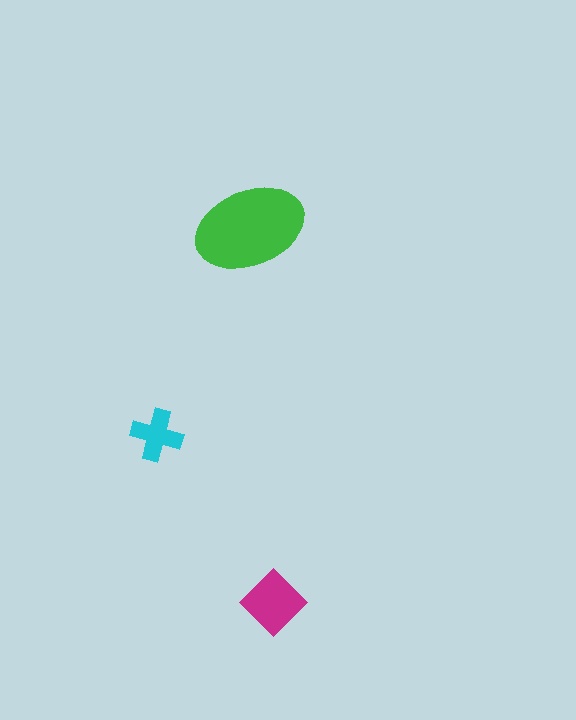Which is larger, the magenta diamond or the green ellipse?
The green ellipse.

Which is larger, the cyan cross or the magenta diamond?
The magenta diamond.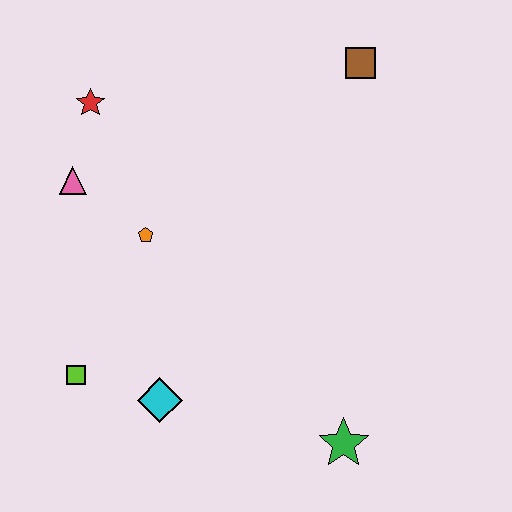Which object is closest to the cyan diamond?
The lime square is closest to the cyan diamond.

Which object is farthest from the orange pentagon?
The green star is farthest from the orange pentagon.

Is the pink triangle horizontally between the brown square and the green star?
No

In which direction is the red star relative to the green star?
The red star is above the green star.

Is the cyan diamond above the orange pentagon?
No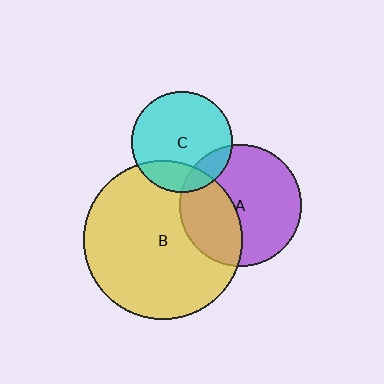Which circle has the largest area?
Circle B (yellow).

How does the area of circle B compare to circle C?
Approximately 2.5 times.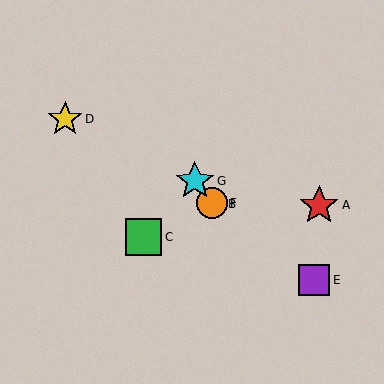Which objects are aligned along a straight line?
Objects B, F, G are aligned along a straight line.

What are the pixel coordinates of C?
Object C is at (143, 237).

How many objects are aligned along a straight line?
3 objects (B, F, G) are aligned along a straight line.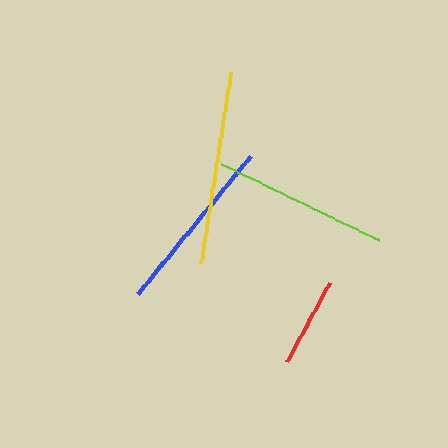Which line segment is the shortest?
The red line is the shortest at approximately 89 pixels.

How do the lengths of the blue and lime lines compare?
The blue and lime lines are approximately the same length.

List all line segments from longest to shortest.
From longest to shortest: yellow, blue, lime, red.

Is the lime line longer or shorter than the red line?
The lime line is longer than the red line.